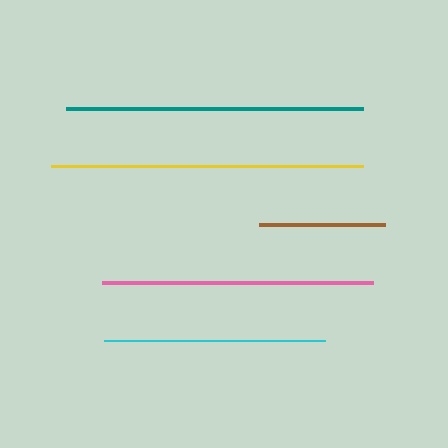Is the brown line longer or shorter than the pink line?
The pink line is longer than the brown line.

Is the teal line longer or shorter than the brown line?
The teal line is longer than the brown line.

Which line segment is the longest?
The yellow line is the longest at approximately 312 pixels.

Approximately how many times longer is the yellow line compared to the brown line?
The yellow line is approximately 2.5 times the length of the brown line.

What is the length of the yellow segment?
The yellow segment is approximately 312 pixels long.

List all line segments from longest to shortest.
From longest to shortest: yellow, teal, pink, cyan, brown.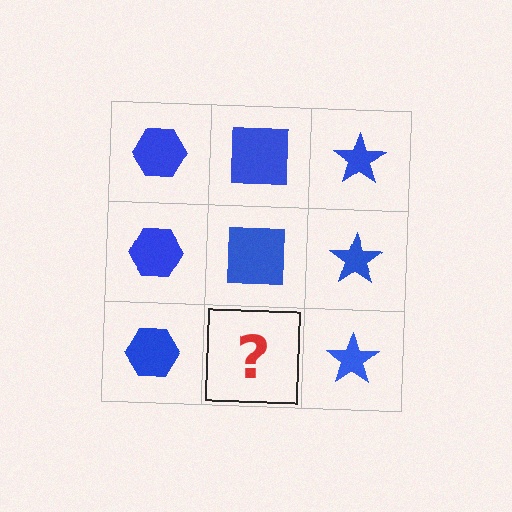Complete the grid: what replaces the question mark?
The question mark should be replaced with a blue square.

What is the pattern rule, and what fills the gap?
The rule is that each column has a consistent shape. The gap should be filled with a blue square.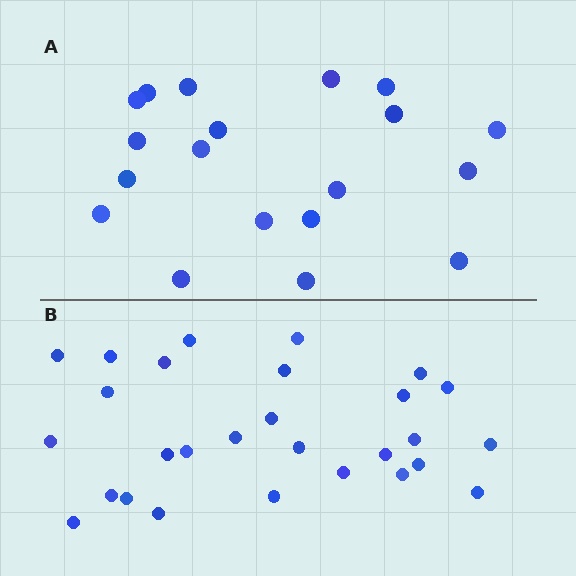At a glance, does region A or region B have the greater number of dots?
Region B (the bottom region) has more dots.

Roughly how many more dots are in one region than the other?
Region B has roughly 8 or so more dots than region A.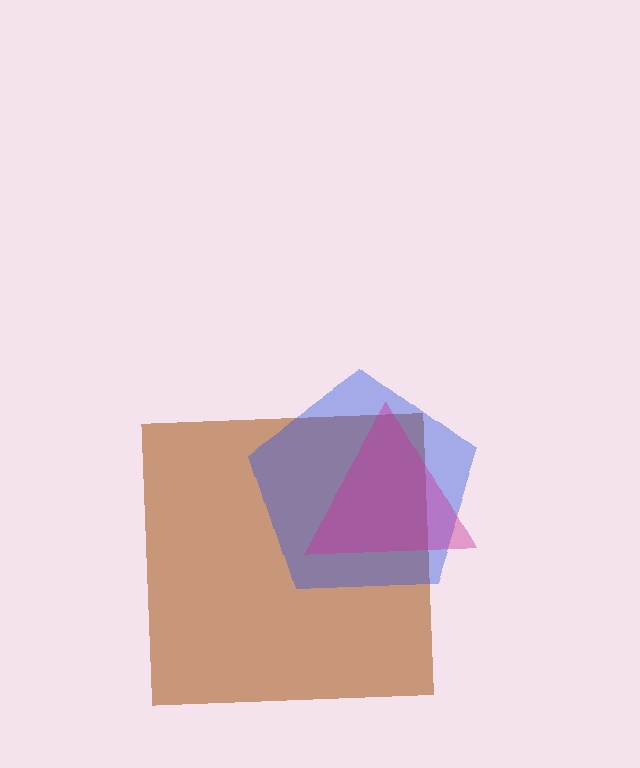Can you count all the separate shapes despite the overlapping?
Yes, there are 3 separate shapes.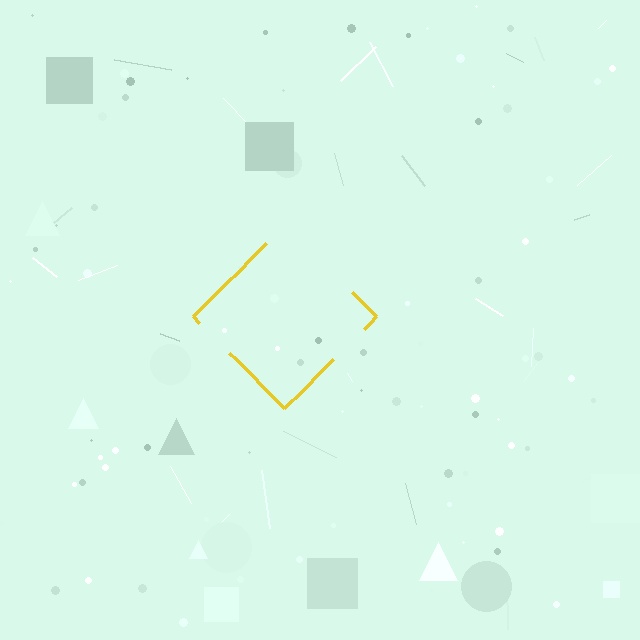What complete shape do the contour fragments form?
The contour fragments form a diamond.